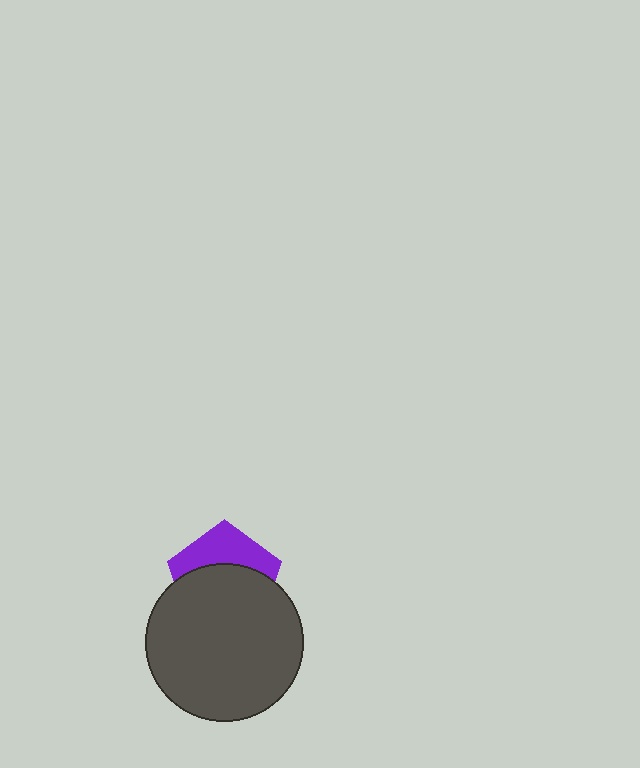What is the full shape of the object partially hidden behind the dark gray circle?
The partially hidden object is a purple pentagon.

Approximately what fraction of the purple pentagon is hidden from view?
Roughly 62% of the purple pentagon is hidden behind the dark gray circle.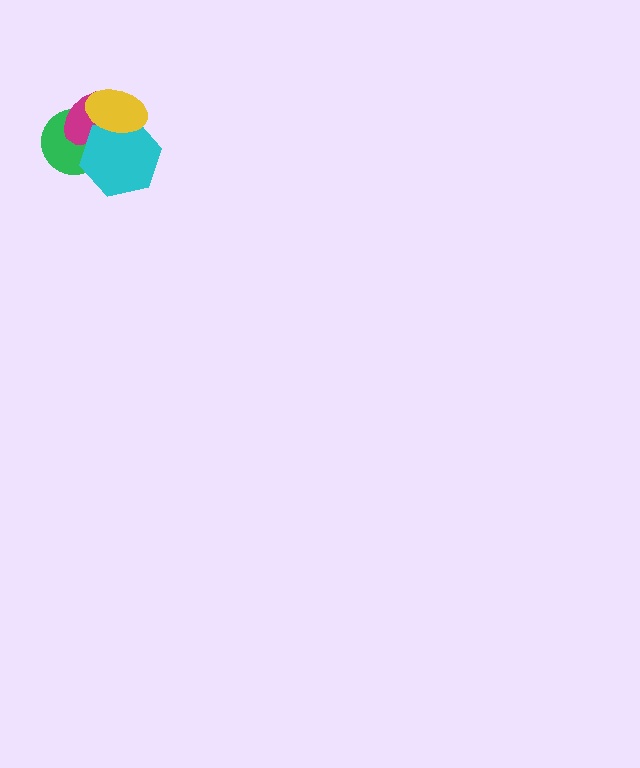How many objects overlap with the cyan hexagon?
3 objects overlap with the cyan hexagon.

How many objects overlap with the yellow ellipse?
3 objects overlap with the yellow ellipse.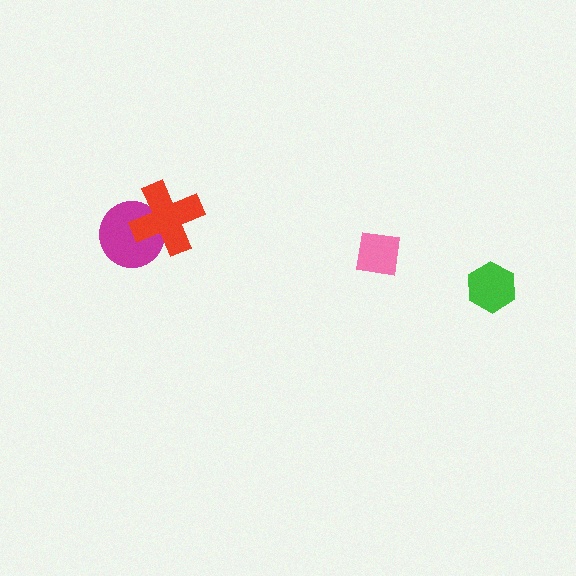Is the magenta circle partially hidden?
Yes, it is partially covered by another shape.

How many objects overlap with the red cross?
1 object overlaps with the red cross.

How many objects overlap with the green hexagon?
0 objects overlap with the green hexagon.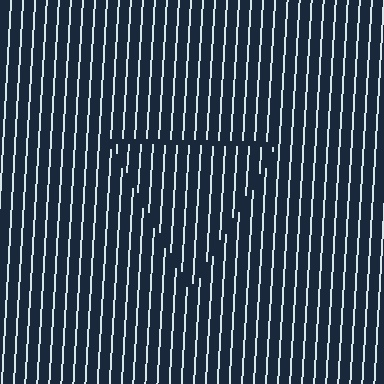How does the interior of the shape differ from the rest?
The interior of the shape contains the same grating, shifted by half a period — the contour is defined by the phase discontinuity where line-ends from the inner and outer gratings abut.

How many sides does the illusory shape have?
3 sides — the line-ends trace a triangle.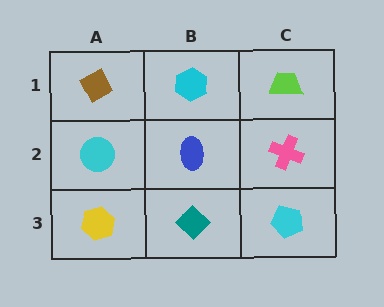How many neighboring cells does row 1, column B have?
3.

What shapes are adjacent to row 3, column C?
A pink cross (row 2, column C), a teal diamond (row 3, column B).